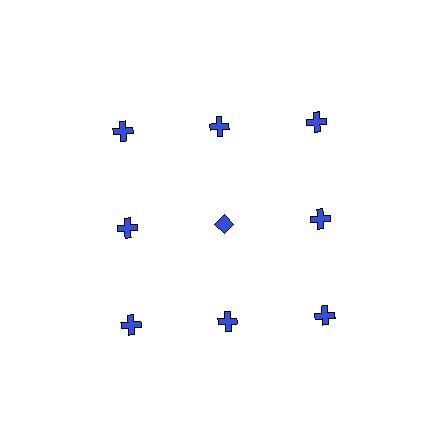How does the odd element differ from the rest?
It has a different shape: diamond instead of cross.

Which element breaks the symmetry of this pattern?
The blue diamond in the second row, second from left column breaks the symmetry. All other shapes are blue crosses.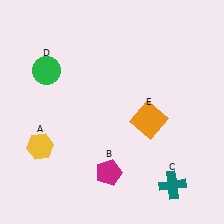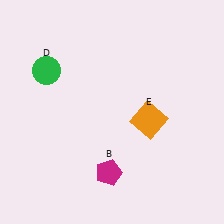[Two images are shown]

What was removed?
The teal cross (C), the yellow hexagon (A) were removed in Image 2.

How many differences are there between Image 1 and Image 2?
There are 2 differences between the two images.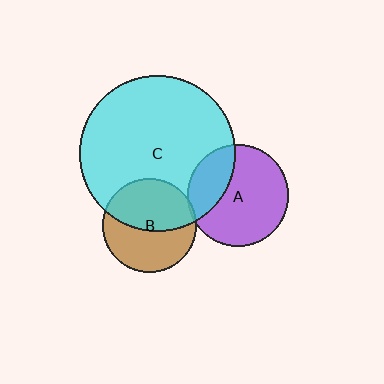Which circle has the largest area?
Circle C (cyan).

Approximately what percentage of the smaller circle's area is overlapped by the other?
Approximately 50%.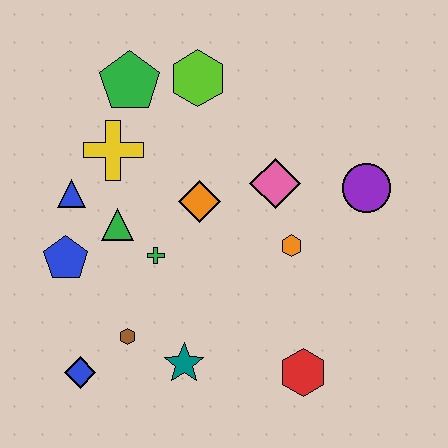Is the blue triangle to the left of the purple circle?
Yes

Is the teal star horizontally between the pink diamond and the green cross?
Yes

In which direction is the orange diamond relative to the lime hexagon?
The orange diamond is below the lime hexagon.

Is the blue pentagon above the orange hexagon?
No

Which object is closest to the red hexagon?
The teal star is closest to the red hexagon.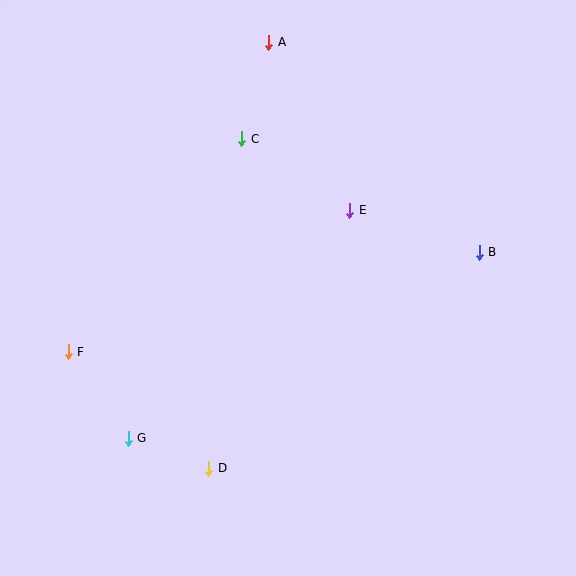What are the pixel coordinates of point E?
Point E is at (350, 210).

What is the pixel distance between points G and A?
The distance between G and A is 420 pixels.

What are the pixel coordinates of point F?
Point F is at (68, 352).